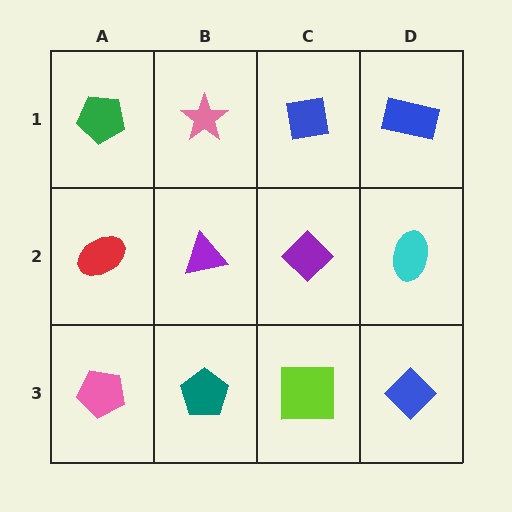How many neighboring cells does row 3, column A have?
2.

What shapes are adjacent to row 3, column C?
A purple diamond (row 2, column C), a teal pentagon (row 3, column B), a blue diamond (row 3, column D).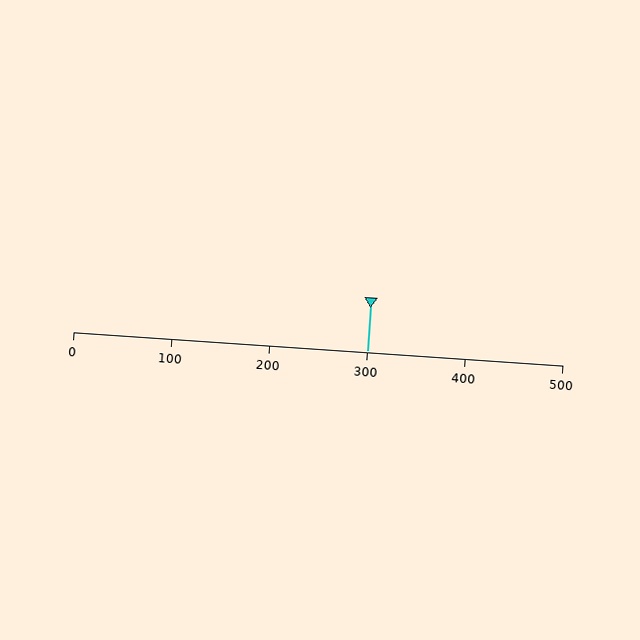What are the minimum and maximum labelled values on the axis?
The axis runs from 0 to 500.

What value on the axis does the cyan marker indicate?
The marker indicates approximately 300.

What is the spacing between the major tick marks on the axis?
The major ticks are spaced 100 apart.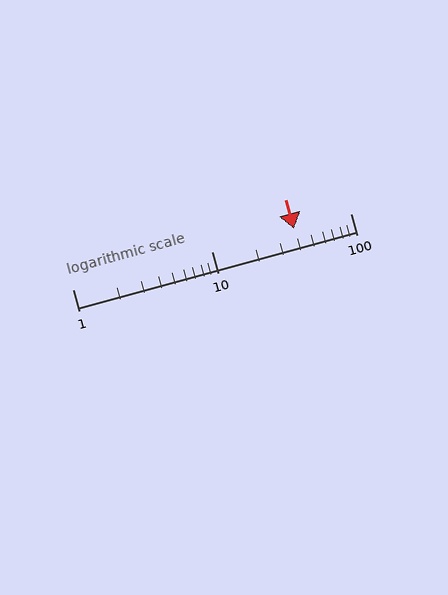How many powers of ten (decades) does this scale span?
The scale spans 2 decades, from 1 to 100.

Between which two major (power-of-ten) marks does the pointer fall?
The pointer is between 10 and 100.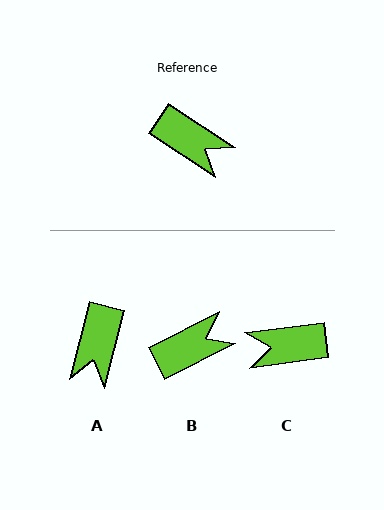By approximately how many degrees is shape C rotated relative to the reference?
Approximately 139 degrees clockwise.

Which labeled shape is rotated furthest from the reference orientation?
C, about 139 degrees away.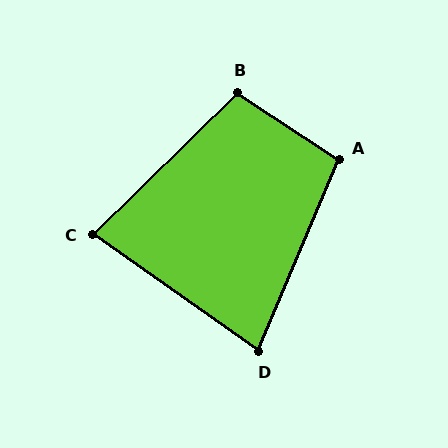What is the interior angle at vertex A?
Approximately 101 degrees (obtuse).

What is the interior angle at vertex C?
Approximately 79 degrees (acute).